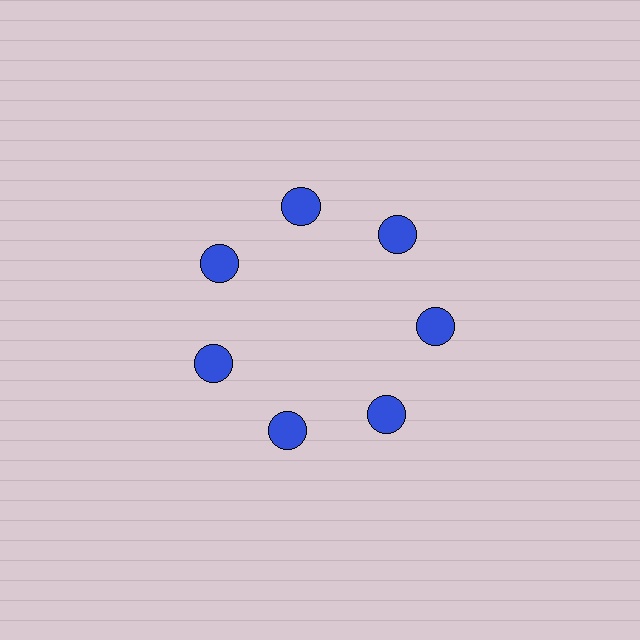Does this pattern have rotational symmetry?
Yes, this pattern has 7-fold rotational symmetry. It looks the same after rotating 51 degrees around the center.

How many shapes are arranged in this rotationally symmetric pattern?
There are 7 shapes, arranged in 7 groups of 1.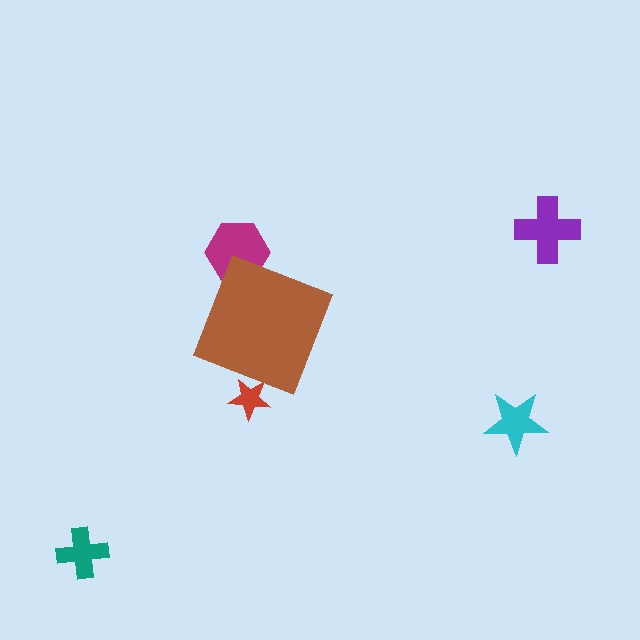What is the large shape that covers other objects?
A brown diamond.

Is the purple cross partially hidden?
No, the purple cross is fully visible.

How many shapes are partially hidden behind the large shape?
2 shapes are partially hidden.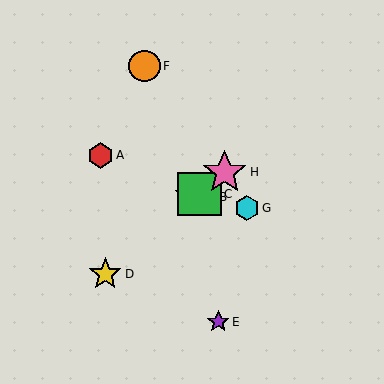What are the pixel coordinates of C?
Object C is at (200, 194).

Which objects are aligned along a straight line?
Objects B, C, D, H are aligned along a straight line.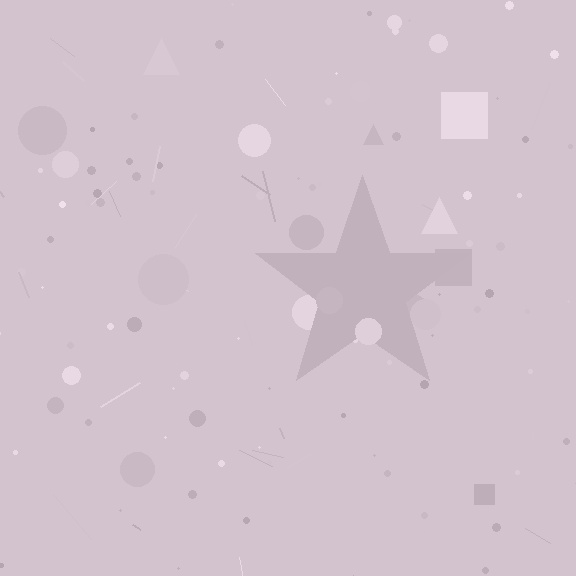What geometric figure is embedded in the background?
A star is embedded in the background.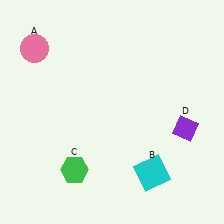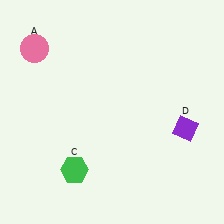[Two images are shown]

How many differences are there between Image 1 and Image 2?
There is 1 difference between the two images.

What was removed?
The cyan square (B) was removed in Image 2.